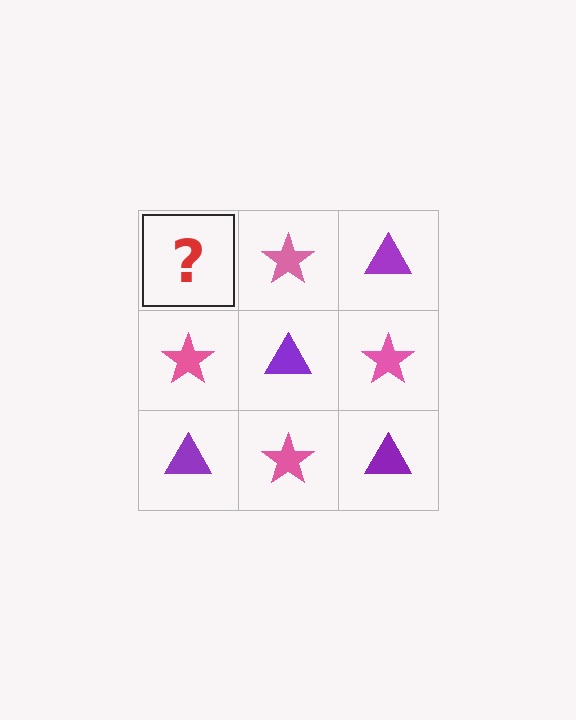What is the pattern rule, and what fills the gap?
The rule is that it alternates purple triangle and pink star in a checkerboard pattern. The gap should be filled with a purple triangle.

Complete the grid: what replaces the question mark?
The question mark should be replaced with a purple triangle.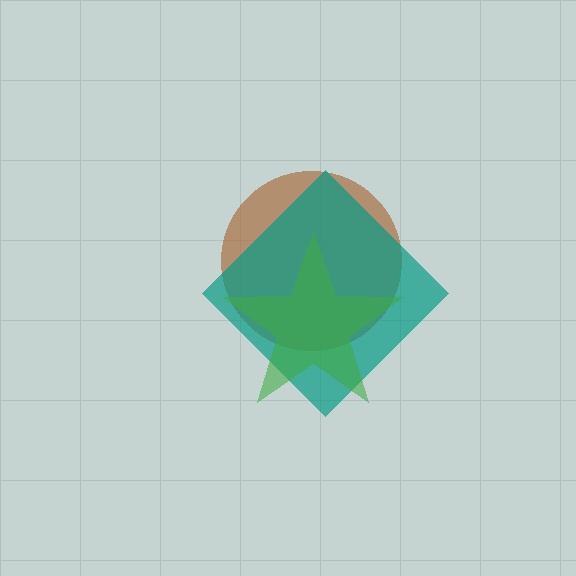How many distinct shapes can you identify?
There are 3 distinct shapes: a brown circle, a teal diamond, a green star.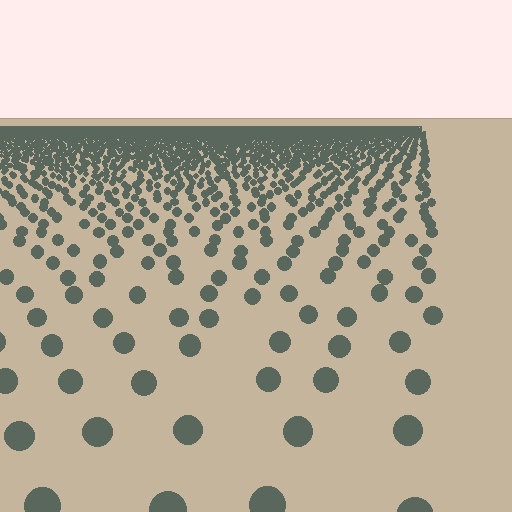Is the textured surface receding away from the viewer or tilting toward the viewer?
The surface is receding away from the viewer. Texture elements get smaller and denser toward the top.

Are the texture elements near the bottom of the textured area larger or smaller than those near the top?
Larger. Near the bottom, elements are closer to the viewer and appear at a bigger on-screen size.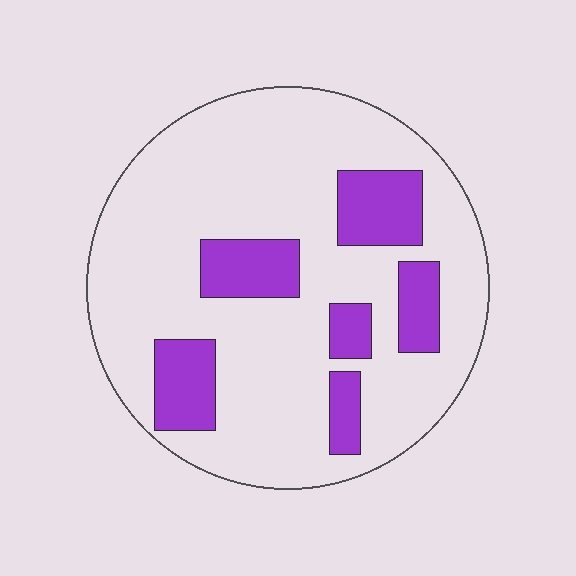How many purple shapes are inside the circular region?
6.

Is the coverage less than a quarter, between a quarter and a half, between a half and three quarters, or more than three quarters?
Less than a quarter.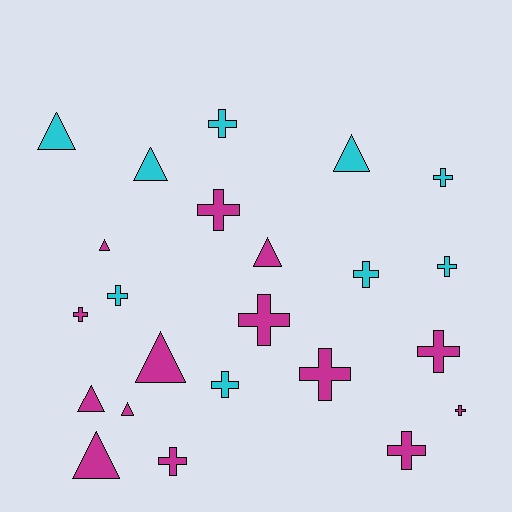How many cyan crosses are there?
There are 6 cyan crosses.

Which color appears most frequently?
Magenta, with 14 objects.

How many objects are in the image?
There are 23 objects.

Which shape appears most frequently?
Cross, with 14 objects.